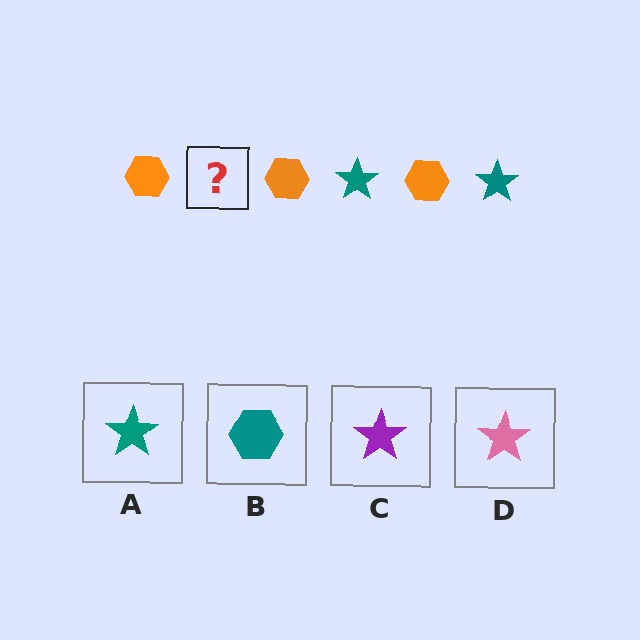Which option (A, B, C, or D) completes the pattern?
A.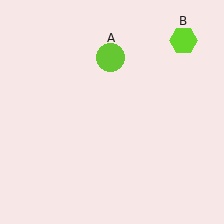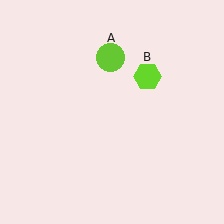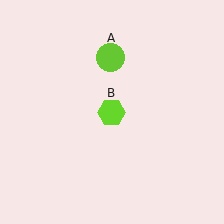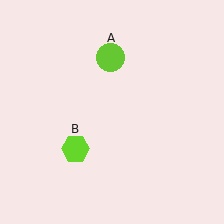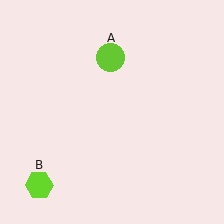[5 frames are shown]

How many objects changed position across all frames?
1 object changed position: lime hexagon (object B).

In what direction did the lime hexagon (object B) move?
The lime hexagon (object B) moved down and to the left.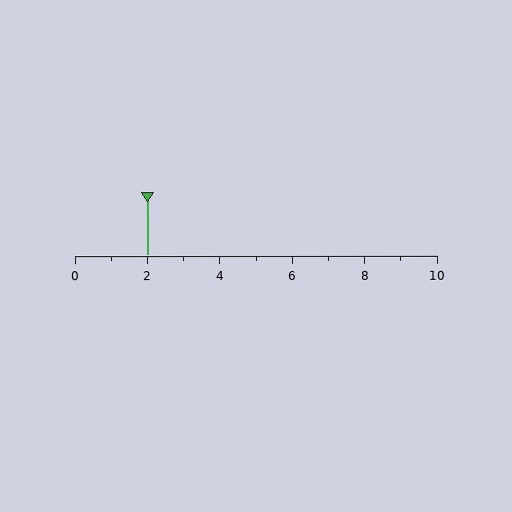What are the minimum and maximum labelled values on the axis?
The axis runs from 0 to 10.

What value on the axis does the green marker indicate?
The marker indicates approximately 2.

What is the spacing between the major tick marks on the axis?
The major ticks are spaced 2 apart.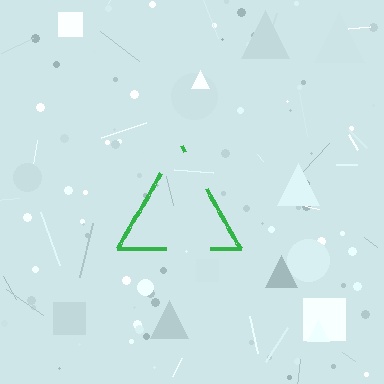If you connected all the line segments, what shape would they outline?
They would outline a triangle.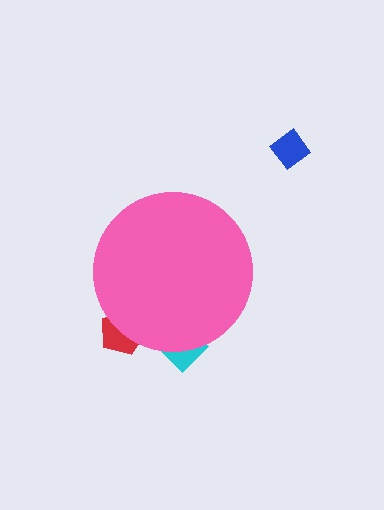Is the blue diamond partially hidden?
No, the blue diamond is fully visible.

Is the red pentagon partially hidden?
Yes, the red pentagon is partially hidden behind the pink circle.